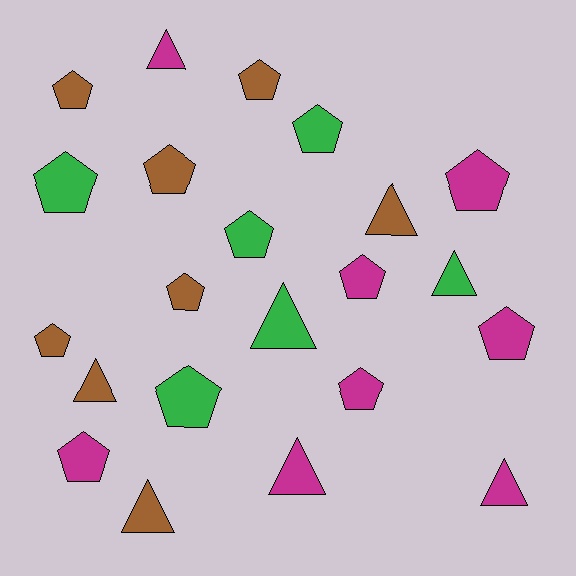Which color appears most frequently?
Magenta, with 8 objects.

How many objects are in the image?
There are 22 objects.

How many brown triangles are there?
There are 3 brown triangles.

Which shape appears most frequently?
Pentagon, with 14 objects.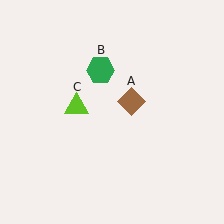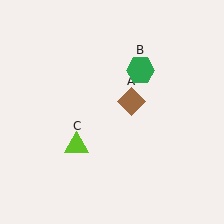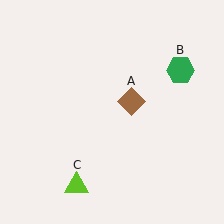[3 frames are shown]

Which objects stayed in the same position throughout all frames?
Brown diamond (object A) remained stationary.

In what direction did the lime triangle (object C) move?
The lime triangle (object C) moved down.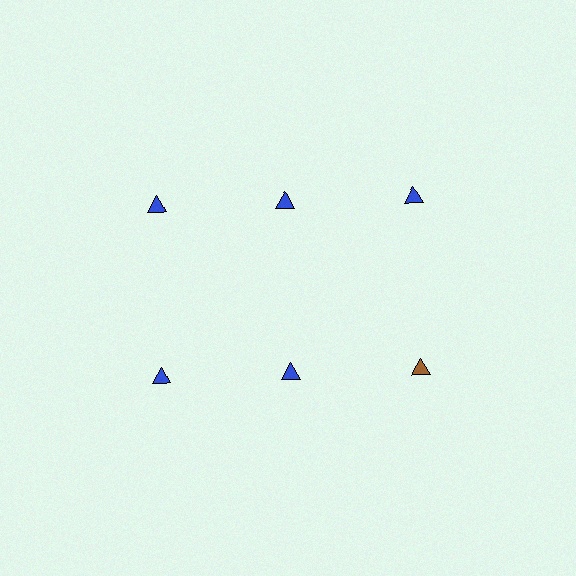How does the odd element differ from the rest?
It has a different color: brown instead of blue.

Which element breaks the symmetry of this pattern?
The brown triangle in the second row, center column breaks the symmetry. All other shapes are blue triangles.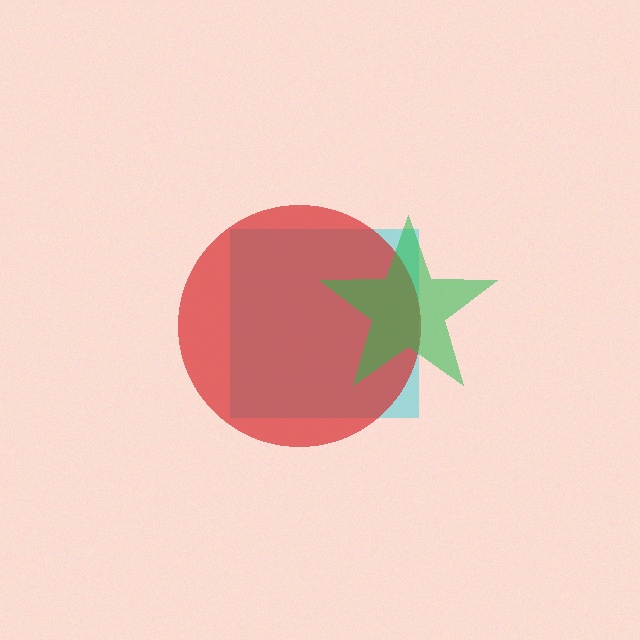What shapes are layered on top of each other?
The layered shapes are: a cyan square, a red circle, a green star.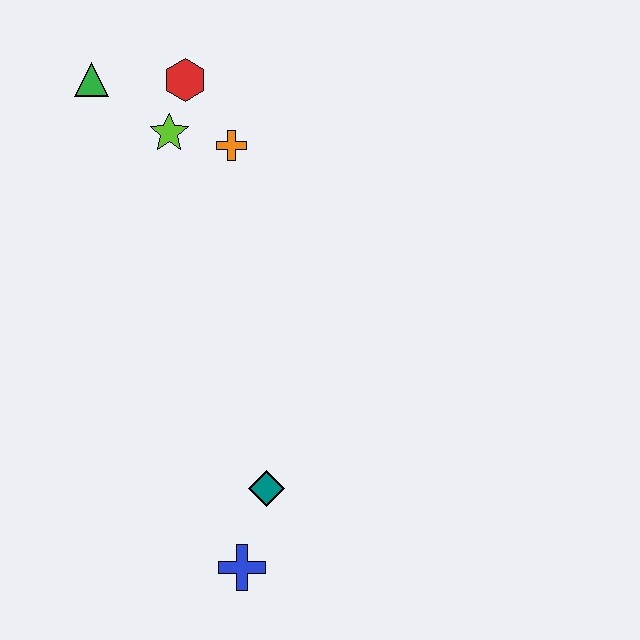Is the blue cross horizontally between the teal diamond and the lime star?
Yes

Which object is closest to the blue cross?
The teal diamond is closest to the blue cross.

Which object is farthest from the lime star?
The blue cross is farthest from the lime star.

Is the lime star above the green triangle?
No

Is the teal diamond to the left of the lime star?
No